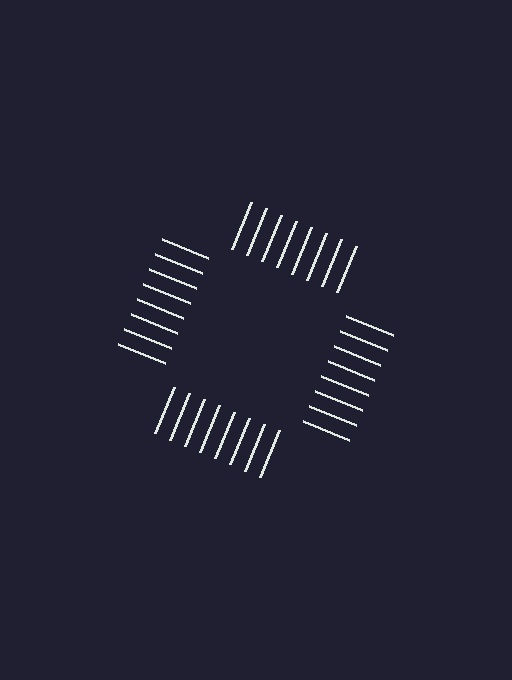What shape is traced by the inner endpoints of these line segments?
An illusory square — the line segments terminate on its edges but no continuous stroke is drawn.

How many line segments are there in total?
32 — 8 along each of the 4 edges.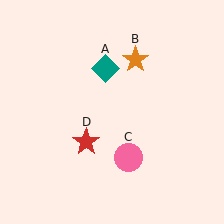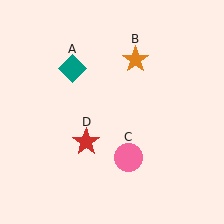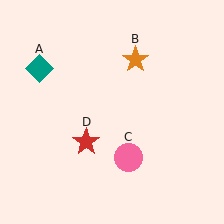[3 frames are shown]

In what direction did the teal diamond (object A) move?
The teal diamond (object A) moved left.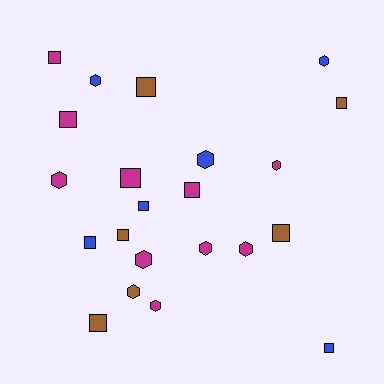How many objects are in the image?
There are 22 objects.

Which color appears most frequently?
Magenta, with 10 objects.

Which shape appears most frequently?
Square, with 12 objects.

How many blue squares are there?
There are 3 blue squares.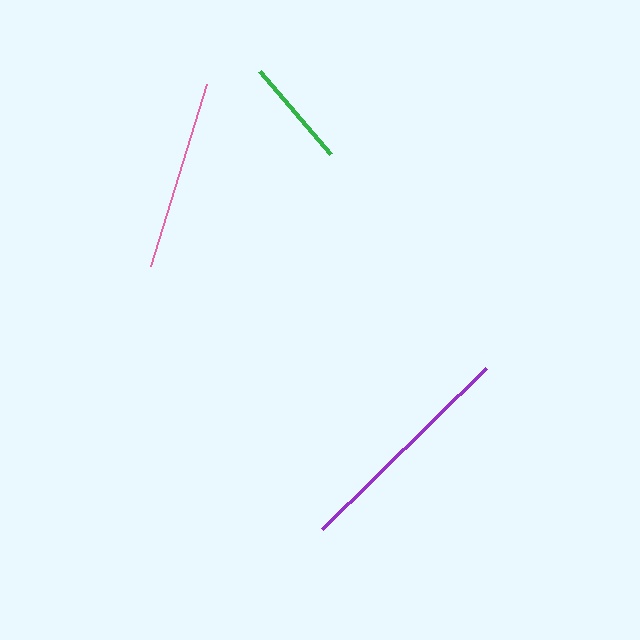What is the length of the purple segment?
The purple segment is approximately 229 pixels long.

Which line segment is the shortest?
The green line is the shortest at approximately 109 pixels.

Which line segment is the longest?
The purple line is the longest at approximately 229 pixels.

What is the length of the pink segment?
The pink segment is approximately 190 pixels long.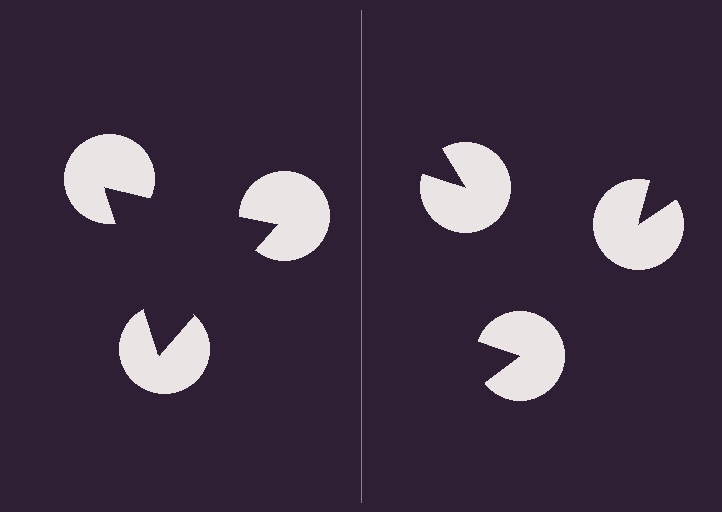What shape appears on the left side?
An illusory triangle.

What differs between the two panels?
The pac-man discs are positioned identically on both sides; only the wedge orientations differ. On the left they align to a triangle; on the right they are misaligned.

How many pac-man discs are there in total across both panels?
6 — 3 on each side.